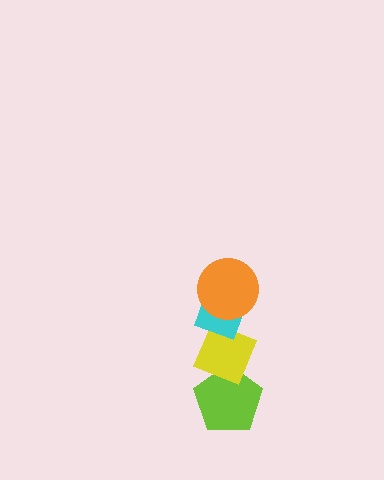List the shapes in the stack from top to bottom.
From top to bottom: the orange circle, the cyan diamond, the yellow diamond, the lime pentagon.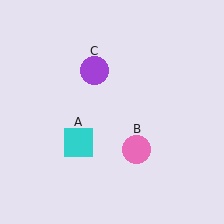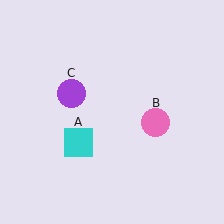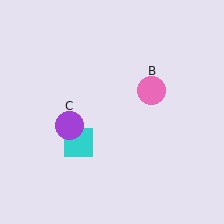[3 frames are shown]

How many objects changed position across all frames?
2 objects changed position: pink circle (object B), purple circle (object C).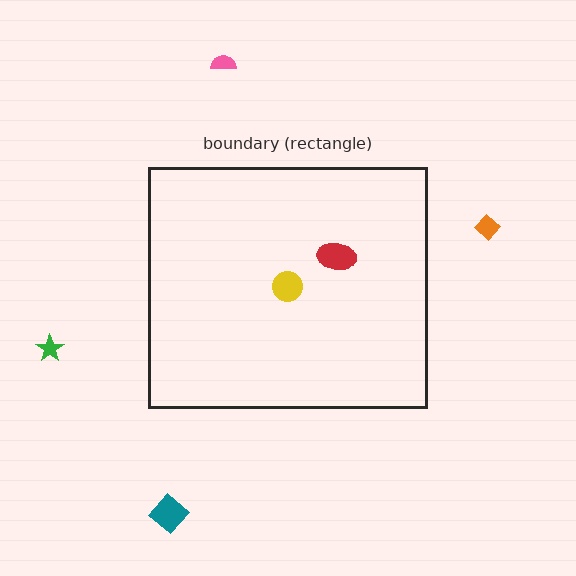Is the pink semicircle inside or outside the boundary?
Outside.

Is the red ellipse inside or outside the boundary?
Inside.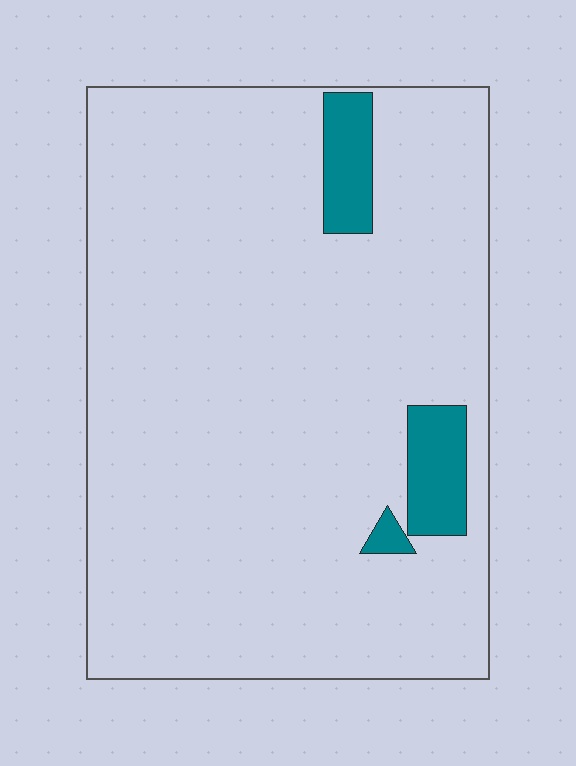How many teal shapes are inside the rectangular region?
3.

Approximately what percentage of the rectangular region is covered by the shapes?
Approximately 5%.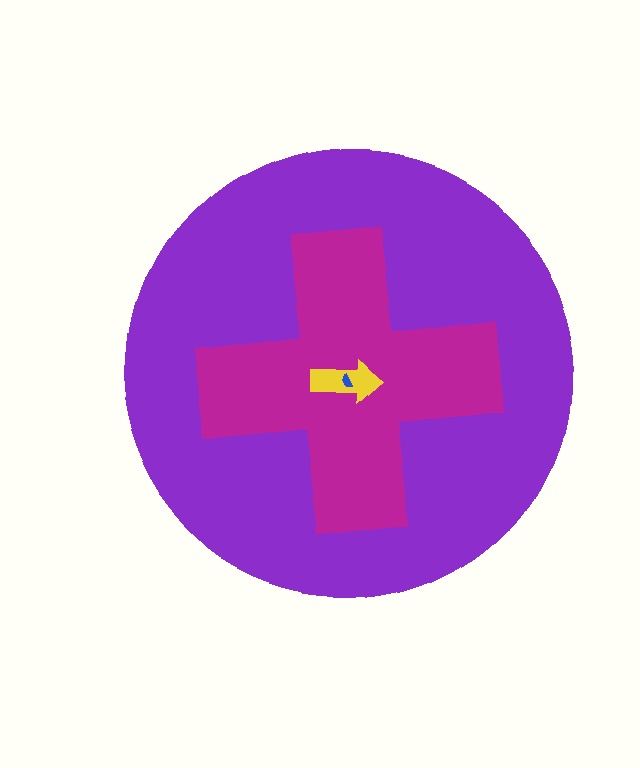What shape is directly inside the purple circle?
The magenta cross.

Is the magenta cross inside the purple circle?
Yes.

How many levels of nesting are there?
4.